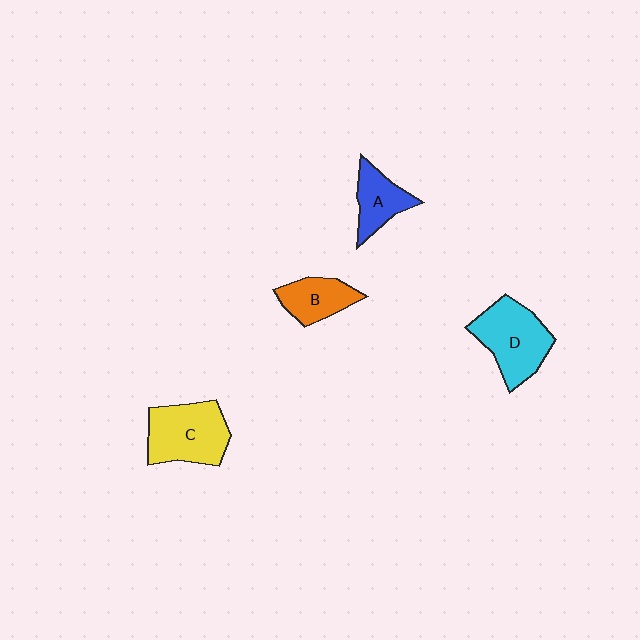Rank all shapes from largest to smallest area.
From largest to smallest: D (cyan), C (yellow), B (orange), A (blue).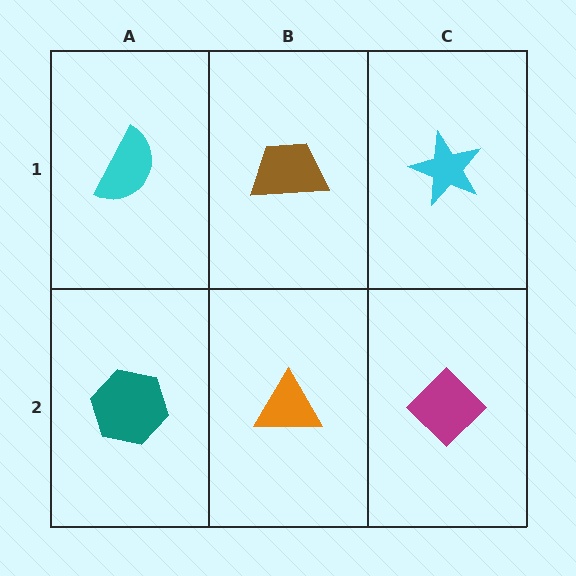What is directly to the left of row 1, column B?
A cyan semicircle.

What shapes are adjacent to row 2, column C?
A cyan star (row 1, column C), an orange triangle (row 2, column B).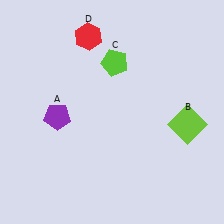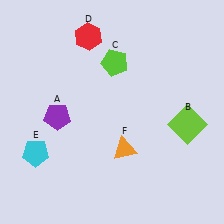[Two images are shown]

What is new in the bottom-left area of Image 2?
A cyan pentagon (E) was added in the bottom-left area of Image 2.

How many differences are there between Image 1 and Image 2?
There are 2 differences between the two images.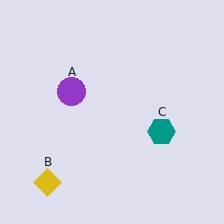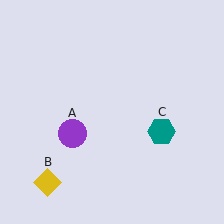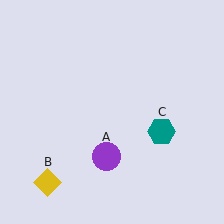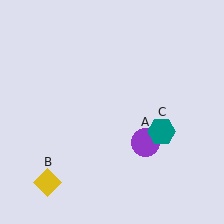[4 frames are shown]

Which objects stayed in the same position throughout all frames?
Yellow diamond (object B) and teal hexagon (object C) remained stationary.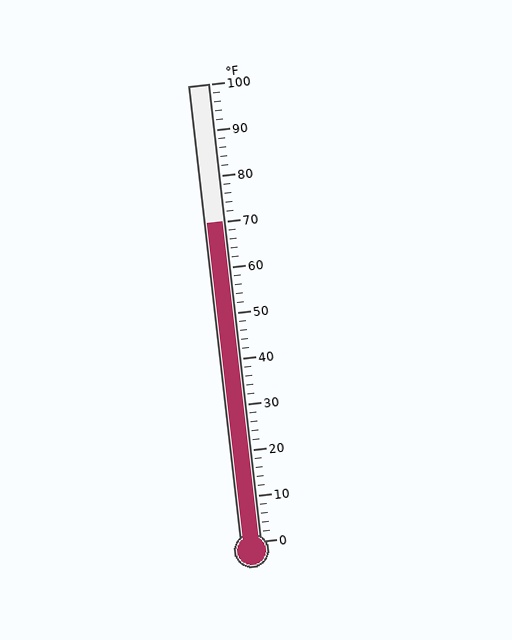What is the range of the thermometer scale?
The thermometer scale ranges from 0°F to 100°F.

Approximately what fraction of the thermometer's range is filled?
The thermometer is filled to approximately 70% of its range.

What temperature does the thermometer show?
The thermometer shows approximately 70°F.